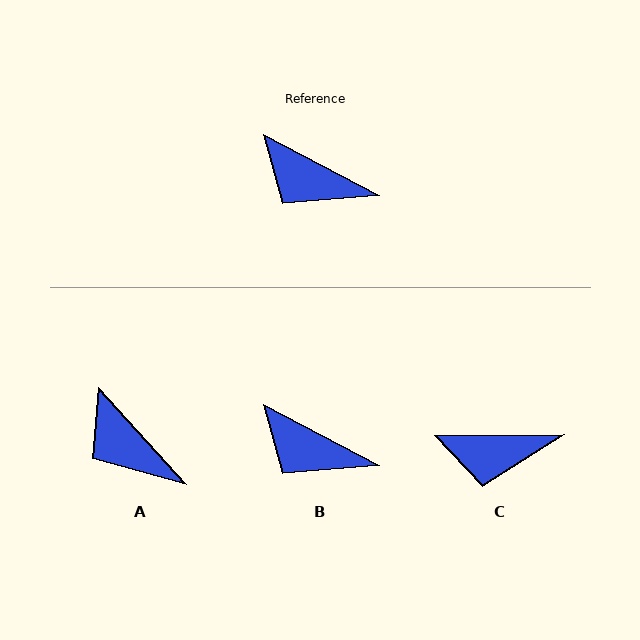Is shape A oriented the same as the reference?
No, it is off by about 20 degrees.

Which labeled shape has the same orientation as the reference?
B.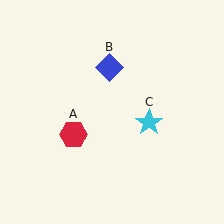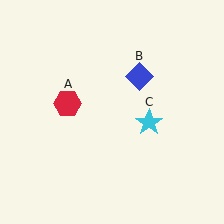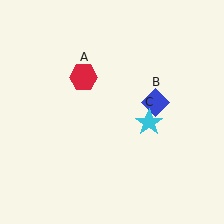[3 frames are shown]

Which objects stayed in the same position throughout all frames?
Cyan star (object C) remained stationary.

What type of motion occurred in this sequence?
The red hexagon (object A), blue diamond (object B) rotated clockwise around the center of the scene.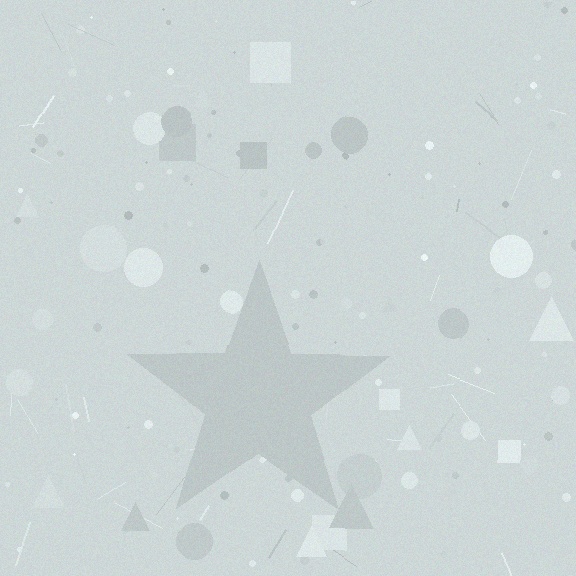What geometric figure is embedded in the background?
A star is embedded in the background.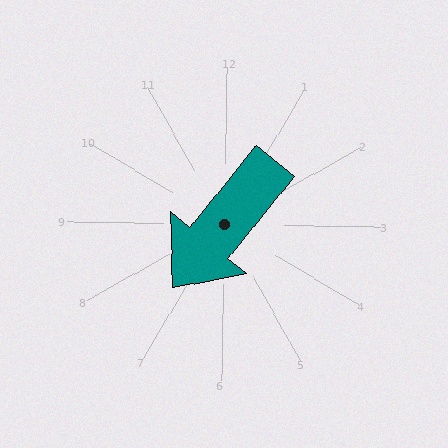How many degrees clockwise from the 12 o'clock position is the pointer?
Approximately 218 degrees.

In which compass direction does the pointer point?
Southwest.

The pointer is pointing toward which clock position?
Roughly 7 o'clock.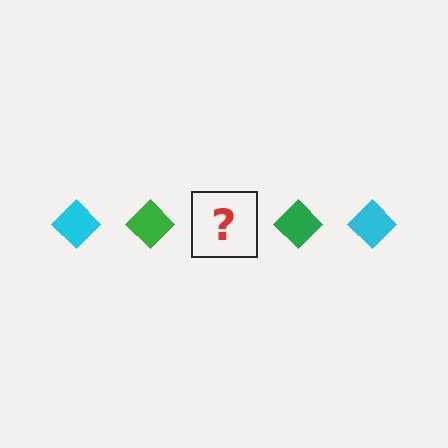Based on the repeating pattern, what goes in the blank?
The blank should be a cyan diamond.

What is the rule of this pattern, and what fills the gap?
The rule is that the pattern cycles through cyan, green diamonds. The gap should be filled with a cyan diamond.